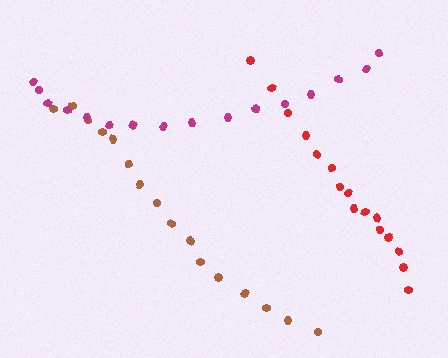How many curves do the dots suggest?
There are 3 distinct paths.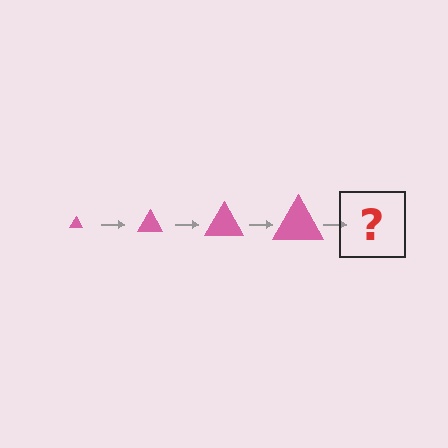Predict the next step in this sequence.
The next step is a pink triangle, larger than the previous one.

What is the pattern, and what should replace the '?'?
The pattern is that the triangle gets progressively larger each step. The '?' should be a pink triangle, larger than the previous one.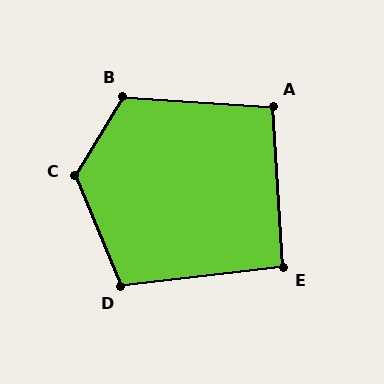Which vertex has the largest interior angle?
C, at approximately 127 degrees.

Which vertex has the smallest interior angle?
E, at approximately 93 degrees.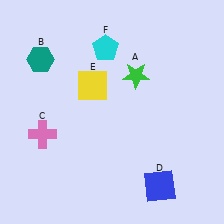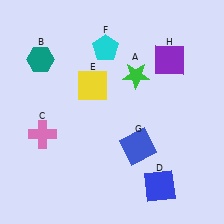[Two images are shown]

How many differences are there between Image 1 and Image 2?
There are 2 differences between the two images.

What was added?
A blue square (G), a purple square (H) were added in Image 2.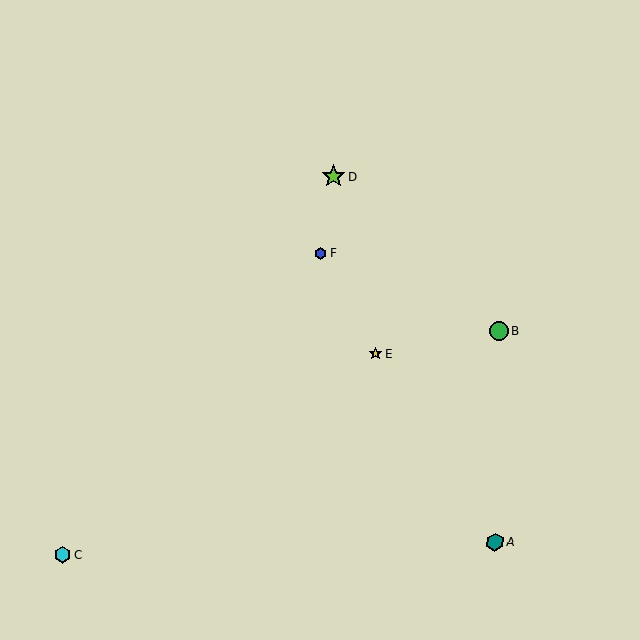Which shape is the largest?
The lime star (labeled D) is the largest.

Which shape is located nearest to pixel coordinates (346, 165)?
The lime star (labeled D) at (333, 177) is nearest to that location.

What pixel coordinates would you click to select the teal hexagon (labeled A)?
Click at (495, 542) to select the teal hexagon A.